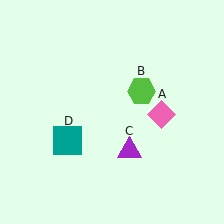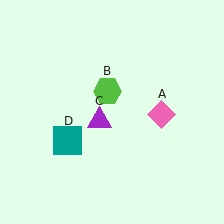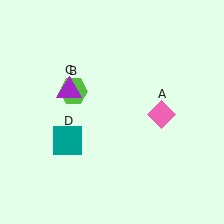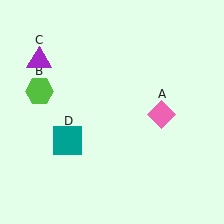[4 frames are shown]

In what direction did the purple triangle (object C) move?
The purple triangle (object C) moved up and to the left.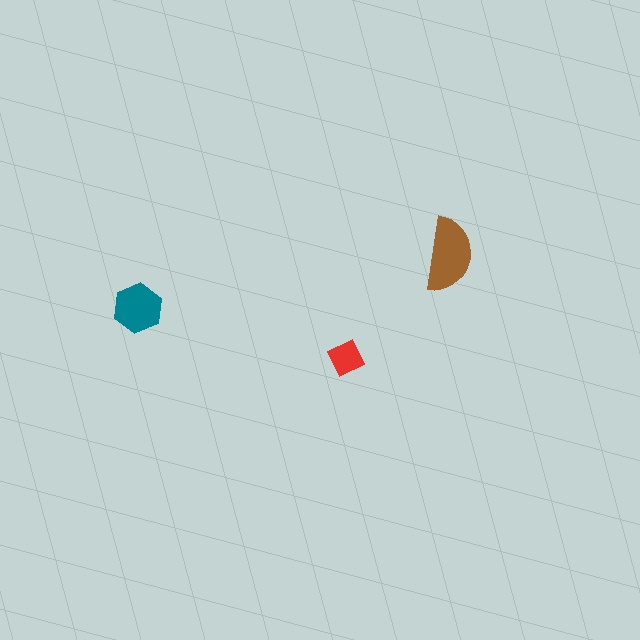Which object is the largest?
The brown semicircle.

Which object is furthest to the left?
The teal hexagon is leftmost.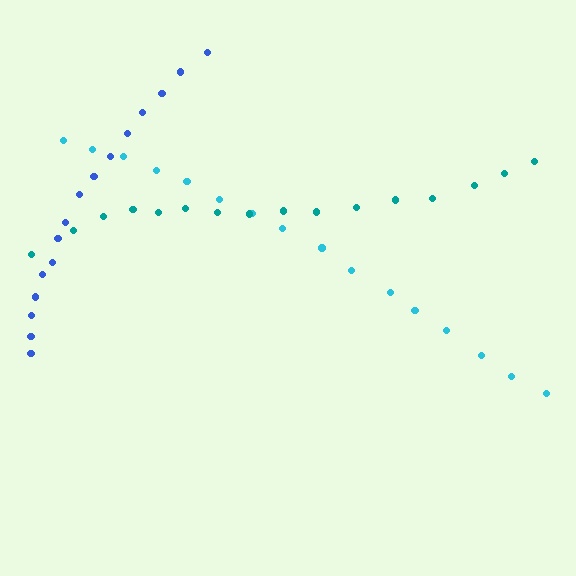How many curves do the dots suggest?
There are 3 distinct paths.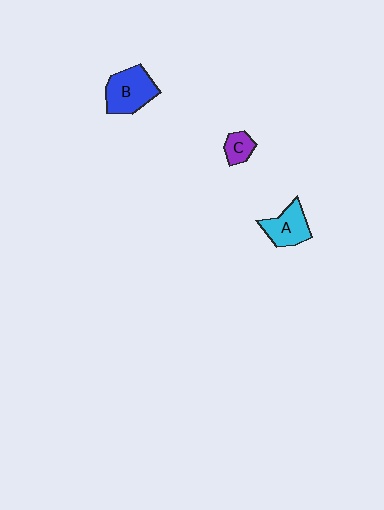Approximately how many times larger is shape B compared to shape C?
Approximately 2.4 times.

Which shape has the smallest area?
Shape C (purple).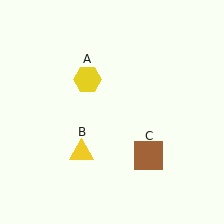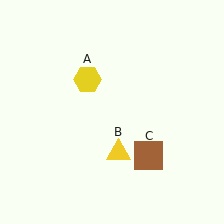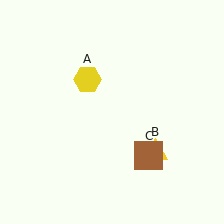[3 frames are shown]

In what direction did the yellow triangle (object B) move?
The yellow triangle (object B) moved right.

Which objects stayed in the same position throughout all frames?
Yellow hexagon (object A) and brown square (object C) remained stationary.